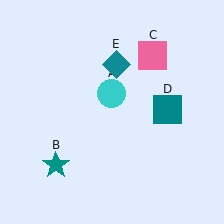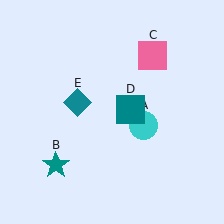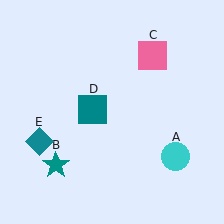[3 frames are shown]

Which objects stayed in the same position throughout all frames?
Teal star (object B) and pink square (object C) remained stationary.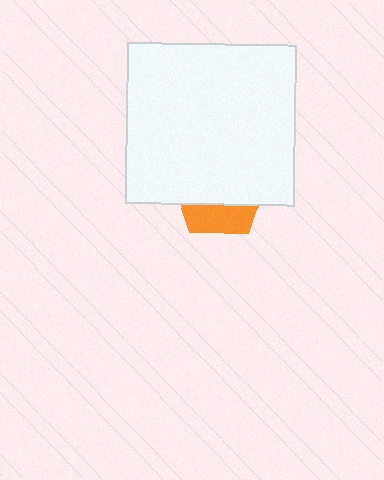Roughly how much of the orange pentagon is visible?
A small part of it is visible (roughly 31%).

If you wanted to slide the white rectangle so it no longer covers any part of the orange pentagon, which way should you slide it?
Slide it up — that is the most direct way to separate the two shapes.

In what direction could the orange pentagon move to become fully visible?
The orange pentagon could move down. That would shift it out from behind the white rectangle entirely.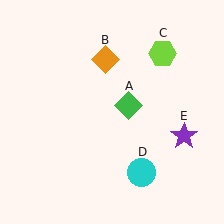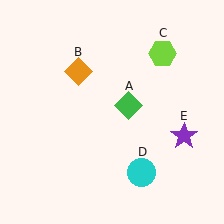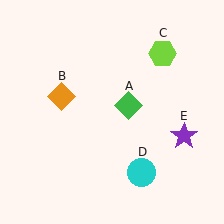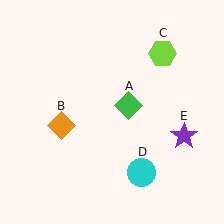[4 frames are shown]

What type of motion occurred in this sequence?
The orange diamond (object B) rotated counterclockwise around the center of the scene.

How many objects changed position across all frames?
1 object changed position: orange diamond (object B).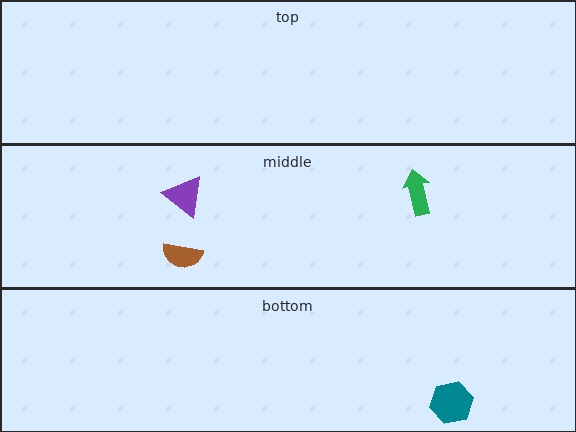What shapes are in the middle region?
The brown semicircle, the purple triangle, the green arrow.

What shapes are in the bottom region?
The teal hexagon.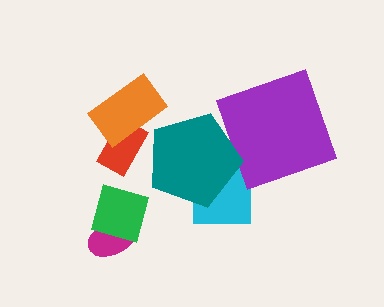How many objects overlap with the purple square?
0 objects overlap with the purple square.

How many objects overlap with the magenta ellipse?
1 object overlaps with the magenta ellipse.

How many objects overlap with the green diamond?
1 object overlaps with the green diamond.